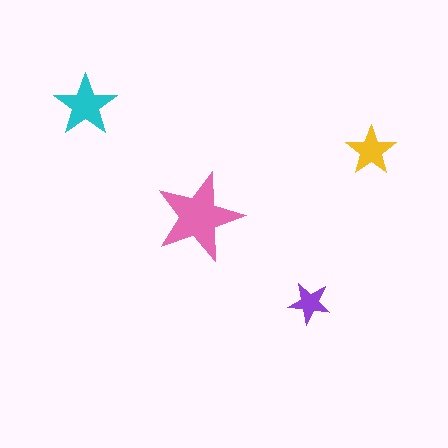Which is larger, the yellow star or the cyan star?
The cyan one.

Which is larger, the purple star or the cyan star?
The cyan one.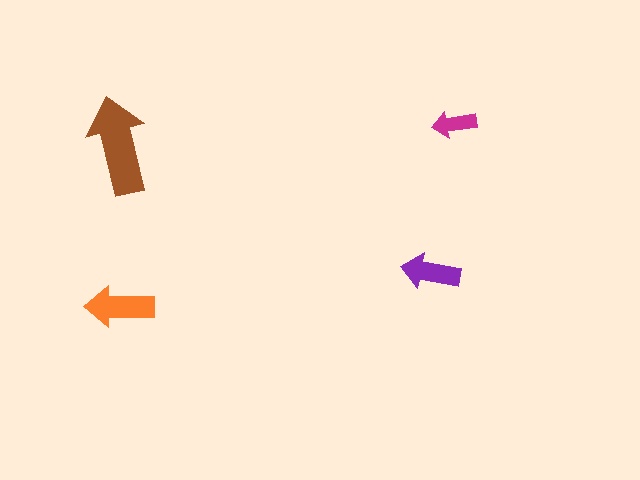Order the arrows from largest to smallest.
the brown one, the orange one, the purple one, the magenta one.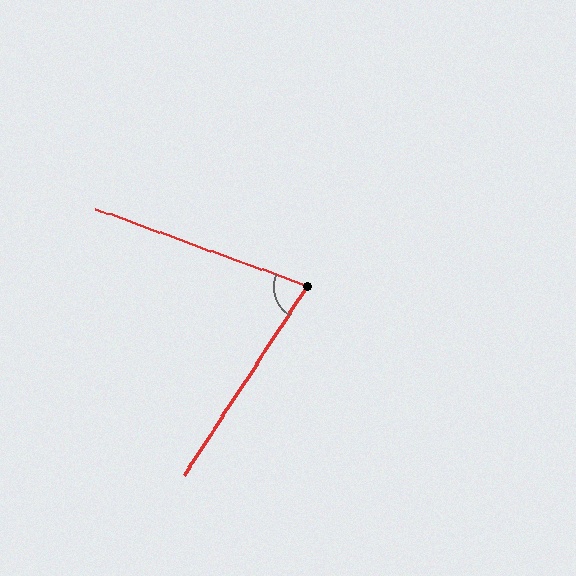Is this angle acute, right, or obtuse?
It is acute.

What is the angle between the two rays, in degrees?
Approximately 77 degrees.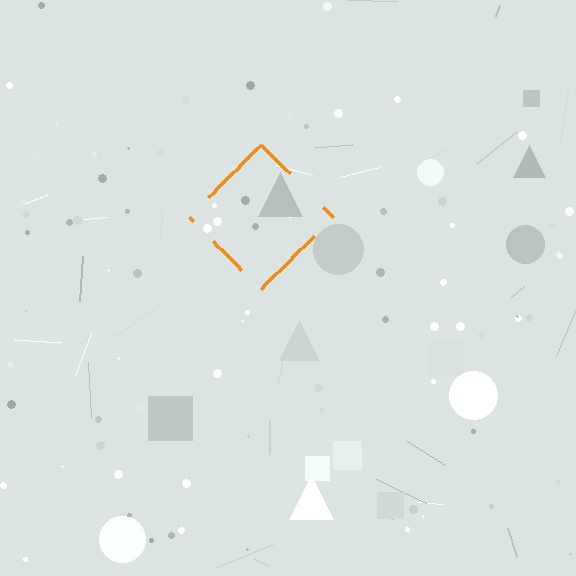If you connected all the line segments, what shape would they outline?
They would outline a diamond.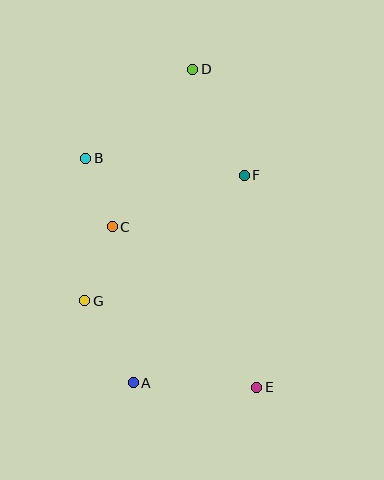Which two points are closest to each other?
Points B and C are closest to each other.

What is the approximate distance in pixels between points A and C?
The distance between A and C is approximately 157 pixels.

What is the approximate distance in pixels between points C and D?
The distance between C and D is approximately 177 pixels.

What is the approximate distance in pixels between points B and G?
The distance between B and G is approximately 143 pixels.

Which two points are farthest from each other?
Points D and E are farthest from each other.